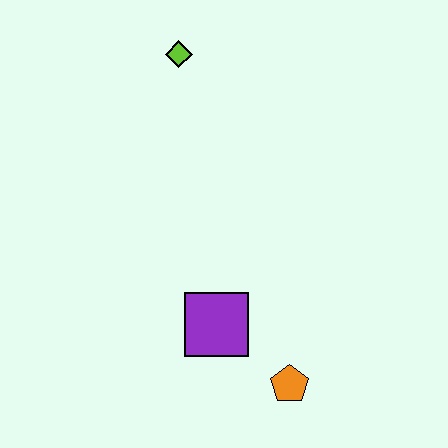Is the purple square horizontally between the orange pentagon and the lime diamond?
Yes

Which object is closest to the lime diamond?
The purple square is closest to the lime diamond.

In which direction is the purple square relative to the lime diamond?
The purple square is below the lime diamond.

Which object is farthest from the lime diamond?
The orange pentagon is farthest from the lime diamond.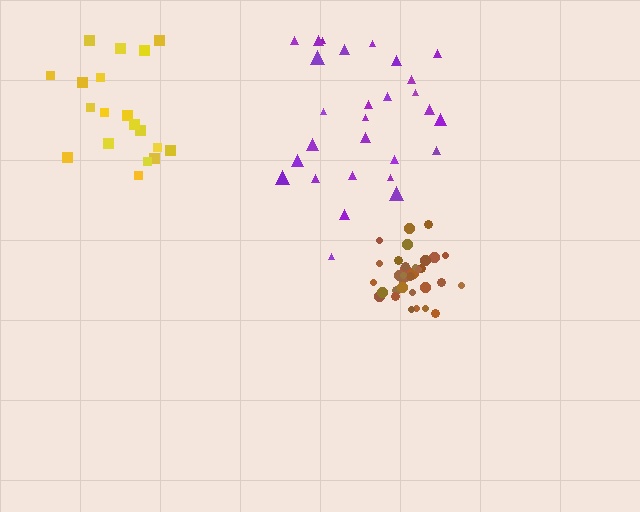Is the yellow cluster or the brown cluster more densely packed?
Brown.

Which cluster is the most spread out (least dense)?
Purple.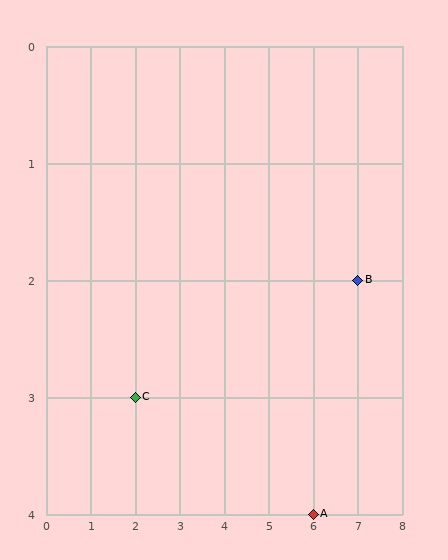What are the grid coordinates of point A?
Point A is at grid coordinates (6, 4).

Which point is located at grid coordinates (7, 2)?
Point B is at (7, 2).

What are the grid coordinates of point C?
Point C is at grid coordinates (2, 3).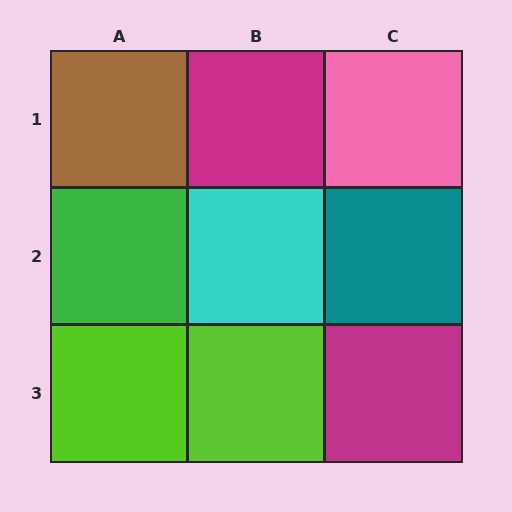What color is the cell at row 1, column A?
Brown.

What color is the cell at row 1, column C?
Pink.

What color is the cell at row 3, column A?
Lime.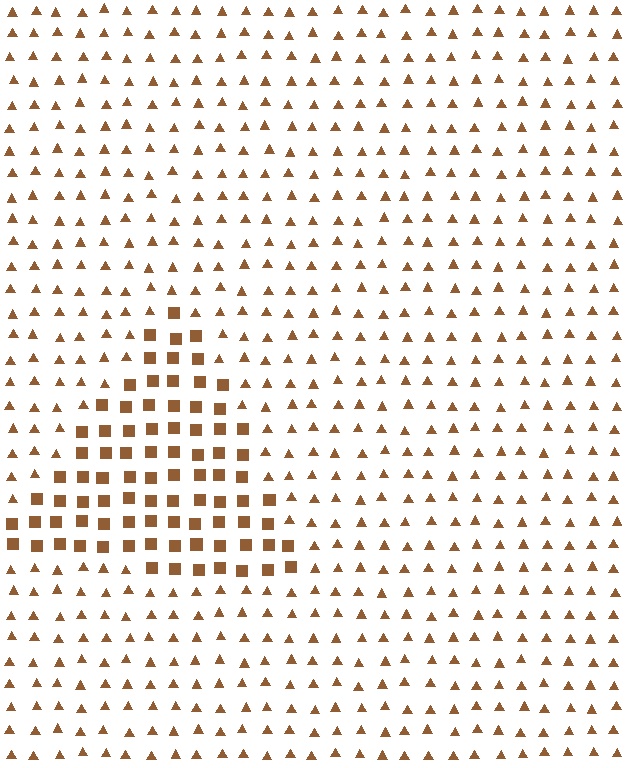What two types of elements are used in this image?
The image uses squares inside the triangle region and triangles outside it.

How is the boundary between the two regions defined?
The boundary is defined by a change in element shape: squares inside vs. triangles outside. All elements share the same color and spacing.